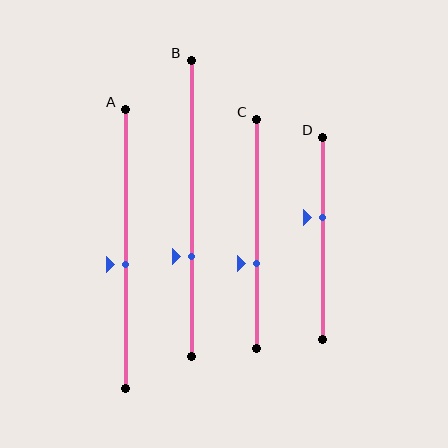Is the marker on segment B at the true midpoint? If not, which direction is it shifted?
No, the marker on segment B is shifted downward by about 16% of the segment length.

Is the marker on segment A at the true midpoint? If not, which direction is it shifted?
No, the marker on segment A is shifted downward by about 6% of the segment length.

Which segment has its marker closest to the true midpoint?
Segment A has its marker closest to the true midpoint.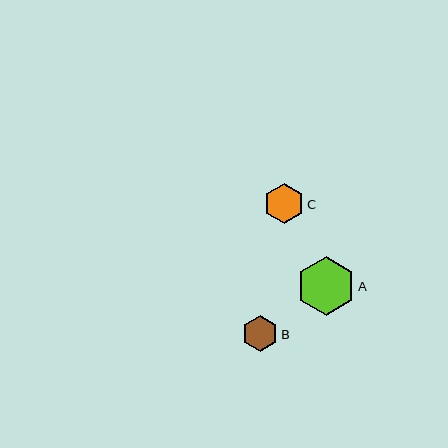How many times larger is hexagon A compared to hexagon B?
Hexagon A is approximately 1.6 times the size of hexagon B.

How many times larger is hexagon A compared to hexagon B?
Hexagon A is approximately 1.6 times the size of hexagon B.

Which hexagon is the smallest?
Hexagon B is the smallest with a size of approximately 36 pixels.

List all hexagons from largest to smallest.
From largest to smallest: A, C, B.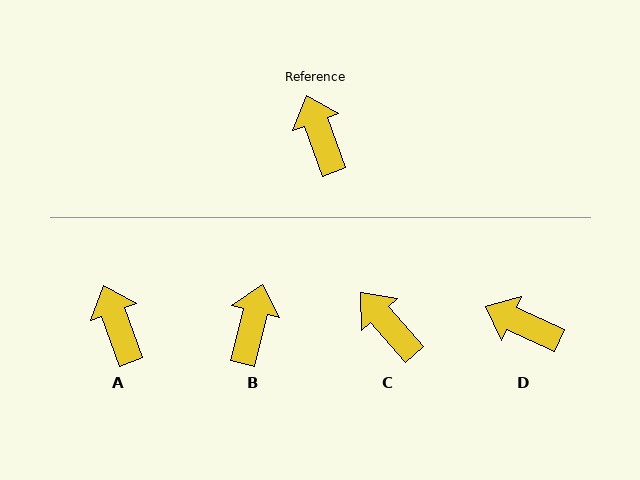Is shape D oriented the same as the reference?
No, it is off by about 45 degrees.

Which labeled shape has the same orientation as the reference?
A.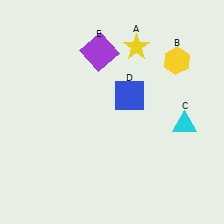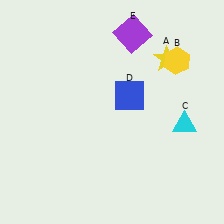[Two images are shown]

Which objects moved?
The objects that moved are: the yellow star (A), the purple square (E).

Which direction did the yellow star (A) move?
The yellow star (A) moved right.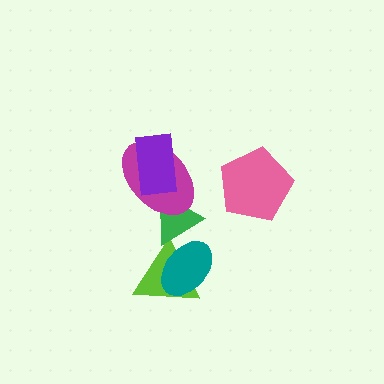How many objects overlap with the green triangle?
3 objects overlap with the green triangle.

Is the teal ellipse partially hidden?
Yes, it is partially covered by another shape.